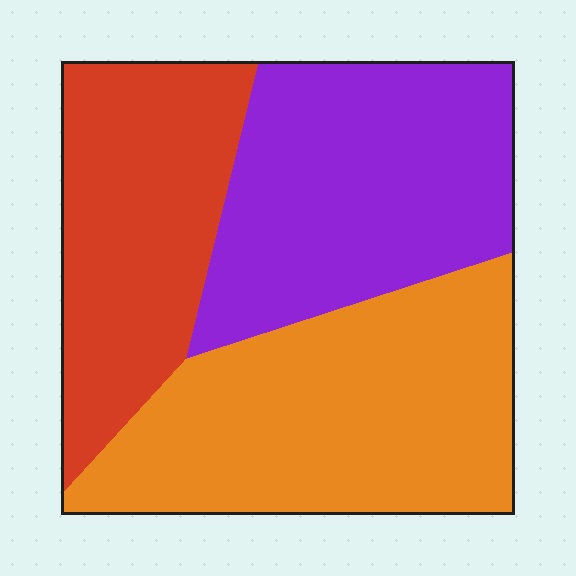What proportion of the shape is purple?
Purple covers around 35% of the shape.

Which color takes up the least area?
Red, at roughly 25%.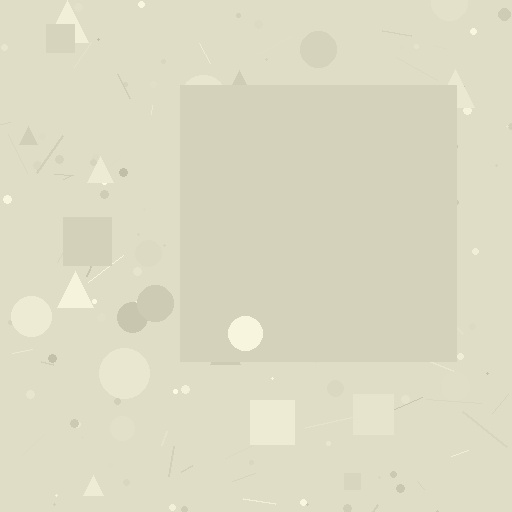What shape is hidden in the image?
A square is hidden in the image.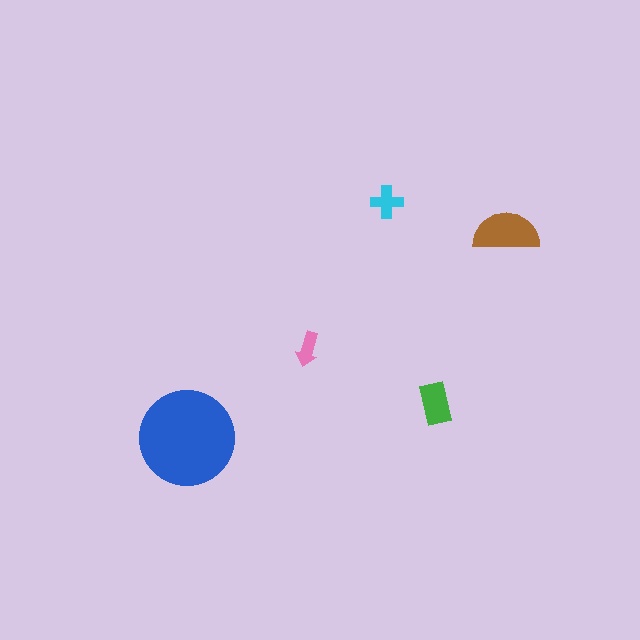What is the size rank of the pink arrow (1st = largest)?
5th.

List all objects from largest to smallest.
The blue circle, the brown semicircle, the green rectangle, the cyan cross, the pink arrow.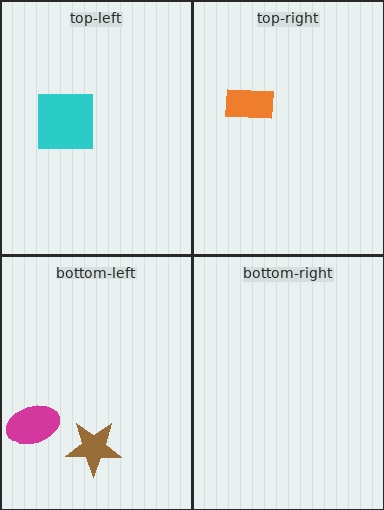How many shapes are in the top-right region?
1.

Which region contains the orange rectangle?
The top-right region.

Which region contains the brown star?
The bottom-left region.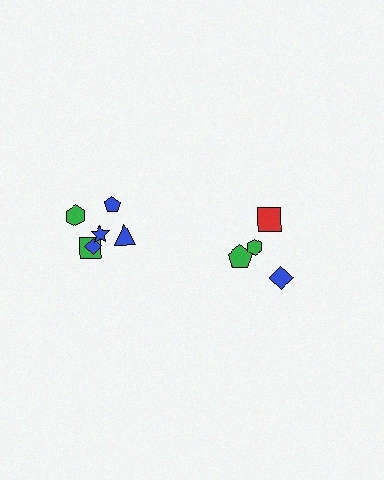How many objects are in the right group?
There are 4 objects.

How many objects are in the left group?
There are 6 objects.